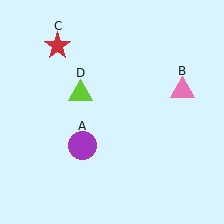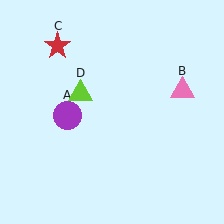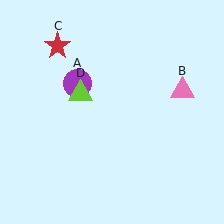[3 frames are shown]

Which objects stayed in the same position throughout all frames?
Pink triangle (object B) and red star (object C) and lime triangle (object D) remained stationary.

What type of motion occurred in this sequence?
The purple circle (object A) rotated clockwise around the center of the scene.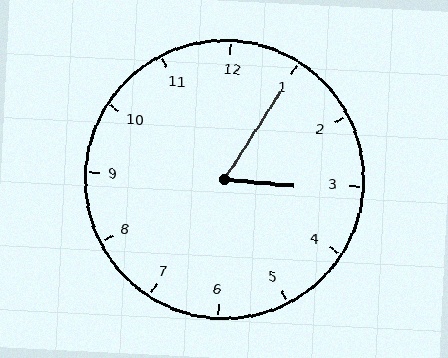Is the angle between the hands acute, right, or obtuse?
It is acute.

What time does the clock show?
3:05.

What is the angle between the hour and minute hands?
Approximately 62 degrees.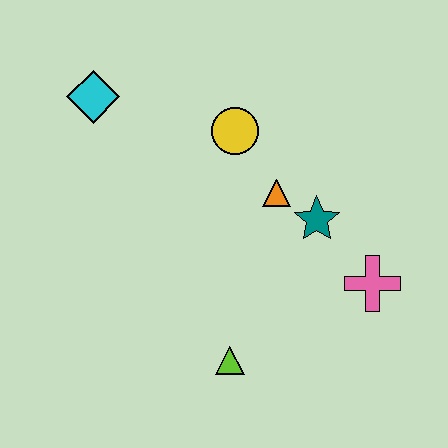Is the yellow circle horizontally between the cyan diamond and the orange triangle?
Yes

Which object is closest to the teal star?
The orange triangle is closest to the teal star.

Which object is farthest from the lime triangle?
The cyan diamond is farthest from the lime triangle.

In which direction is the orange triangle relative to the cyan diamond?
The orange triangle is to the right of the cyan diamond.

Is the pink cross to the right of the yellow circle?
Yes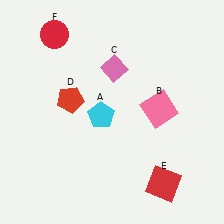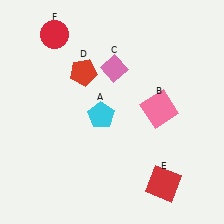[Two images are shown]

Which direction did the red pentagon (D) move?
The red pentagon (D) moved up.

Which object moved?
The red pentagon (D) moved up.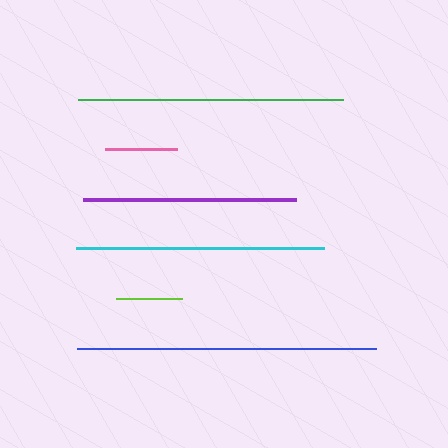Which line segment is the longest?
The blue line is the longest at approximately 298 pixels.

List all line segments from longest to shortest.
From longest to shortest: blue, green, cyan, purple, pink, lime.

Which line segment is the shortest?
The lime line is the shortest at approximately 65 pixels.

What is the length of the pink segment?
The pink segment is approximately 72 pixels long.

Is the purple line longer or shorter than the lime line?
The purple line is longer than the lime line.